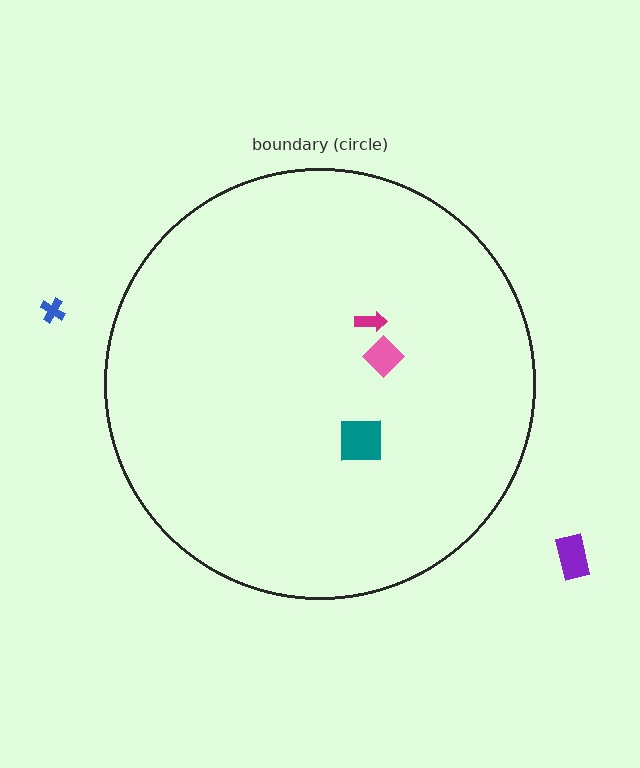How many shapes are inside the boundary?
3 inside, 2 outside.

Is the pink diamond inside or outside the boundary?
Inside.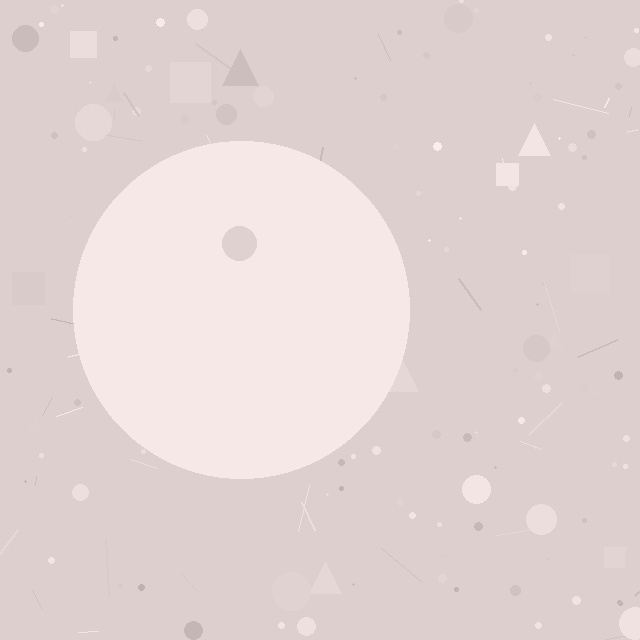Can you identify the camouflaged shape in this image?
The camouflaged shape is a circle.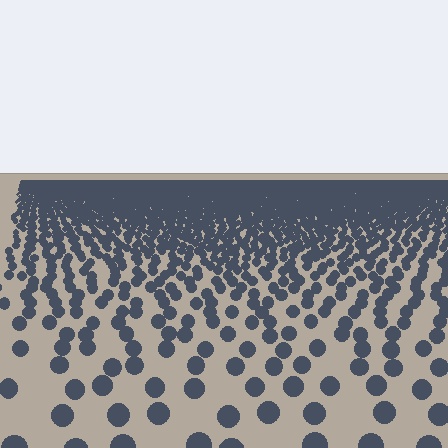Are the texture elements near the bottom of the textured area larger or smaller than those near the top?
Larger. Near the bottom, elements are closer to the viewer and appear at a bigger on-screen size.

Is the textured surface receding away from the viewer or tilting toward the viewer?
The surface is receding away from the viewer. Texture elements get smaller and denser toward the top.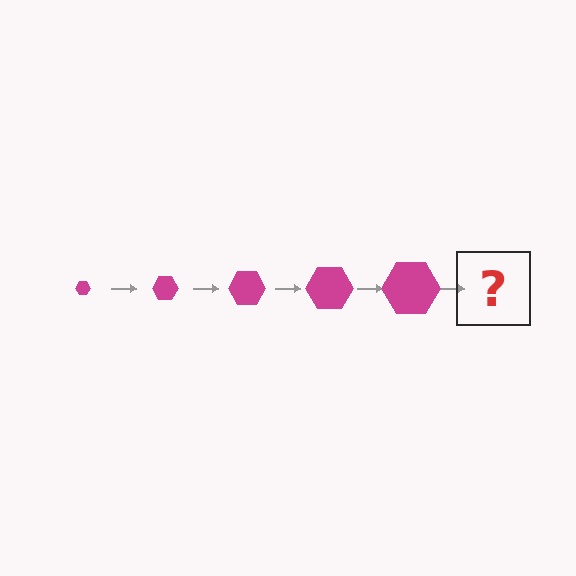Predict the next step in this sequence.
The next step is a magenta hexagon, larger than the previous one.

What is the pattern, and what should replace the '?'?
The pattern is that the hexagon gets progressively larger each step. The '?' should be a magenta hexagon, larger than the previous one.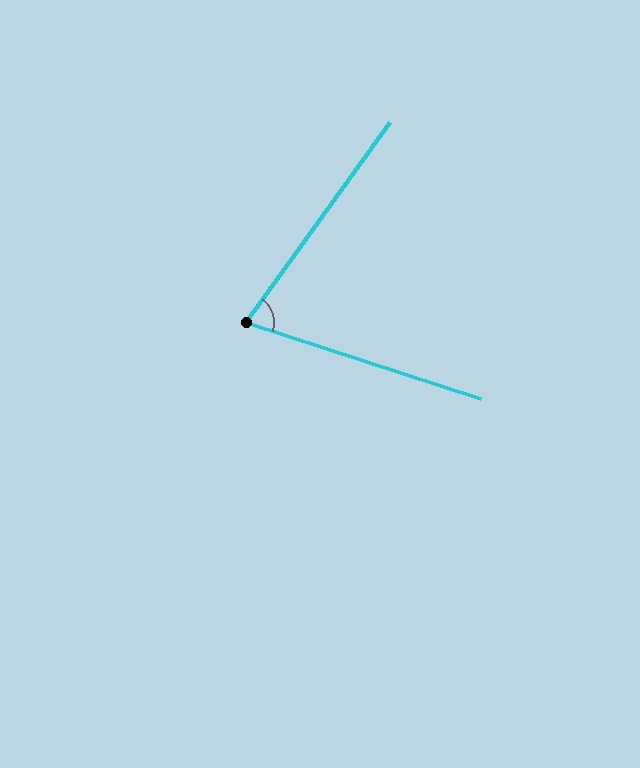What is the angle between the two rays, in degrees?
Approximately 72 degrees.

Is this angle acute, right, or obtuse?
It is acute.